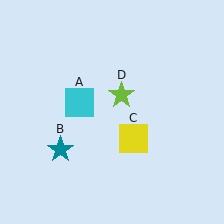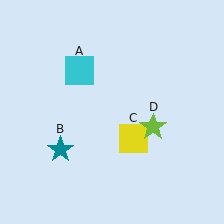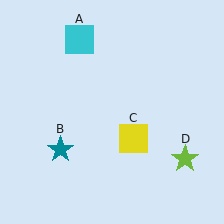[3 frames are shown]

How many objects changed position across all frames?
2 objects changed position: cyan square (object A), lime star (object D).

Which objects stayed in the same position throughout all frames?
Teal star (object B) and yellow square (object C) remained stationary.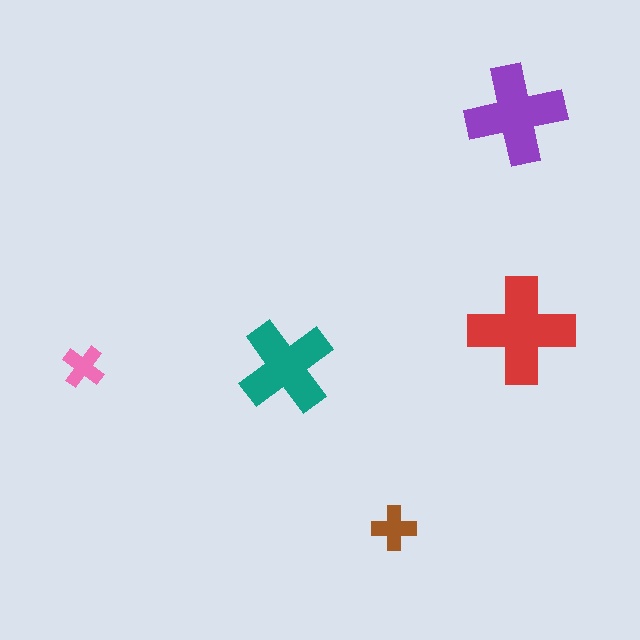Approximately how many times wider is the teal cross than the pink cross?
About 2 times wider.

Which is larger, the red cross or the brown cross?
The red one.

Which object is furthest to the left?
The pink cross is leftmost.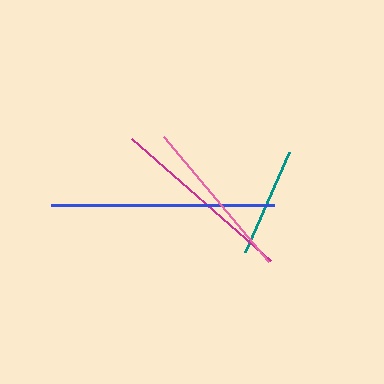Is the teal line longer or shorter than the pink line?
The pink line is longer than the teal line.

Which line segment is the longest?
The blue line is the longest at approximately 223 pixels.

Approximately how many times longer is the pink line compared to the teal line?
The pink line is approximately 1.5 times the length of the teal line.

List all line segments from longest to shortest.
From longest to shortest: blue, magenta, pink, teal.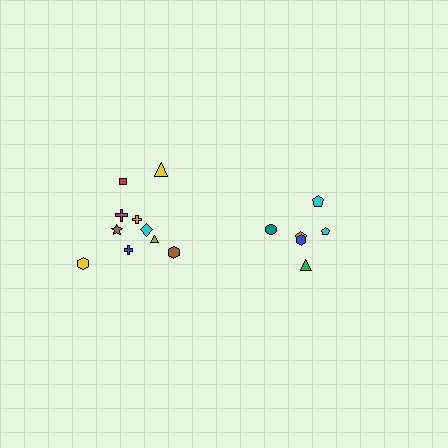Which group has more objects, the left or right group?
The left group.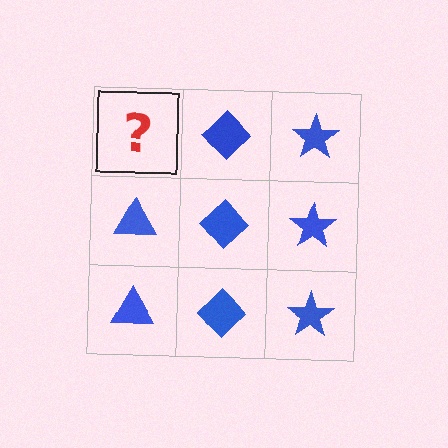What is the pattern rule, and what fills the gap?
The rule is that each column has a consistent shape. The gap should be filled with a blue triangle.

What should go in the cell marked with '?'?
The missing cell should contain a blue triangle.